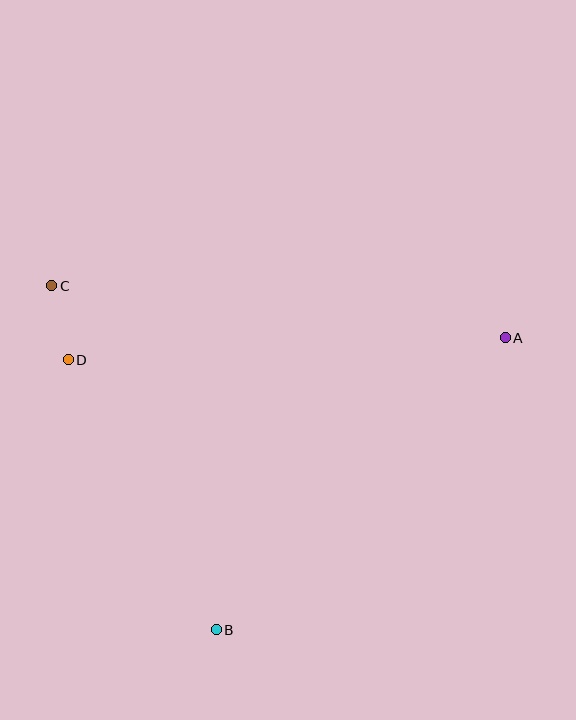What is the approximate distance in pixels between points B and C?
The distance between B and C is approximately 381 pixels.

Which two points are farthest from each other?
Points A and C are farthest from each other.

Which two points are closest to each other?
Points C and D are closest to each other.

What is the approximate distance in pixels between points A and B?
The distance between A and B is approximately 411 pixels.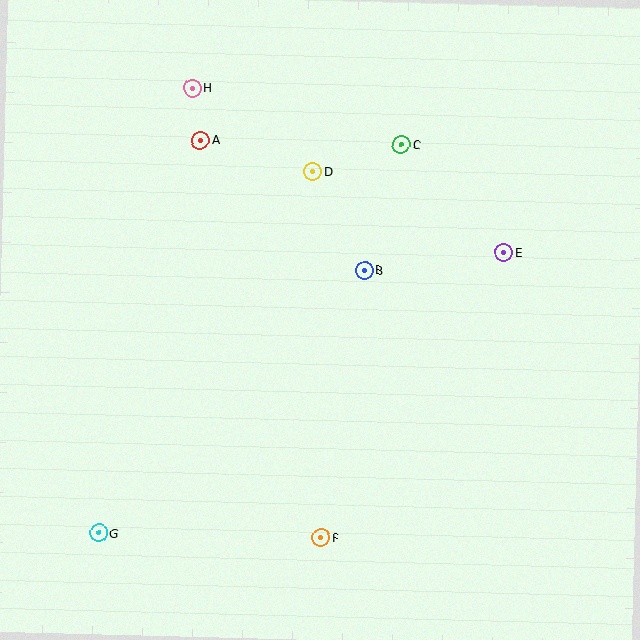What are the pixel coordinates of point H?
Point H is at (192, 88).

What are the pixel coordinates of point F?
Point F is at (321, 538).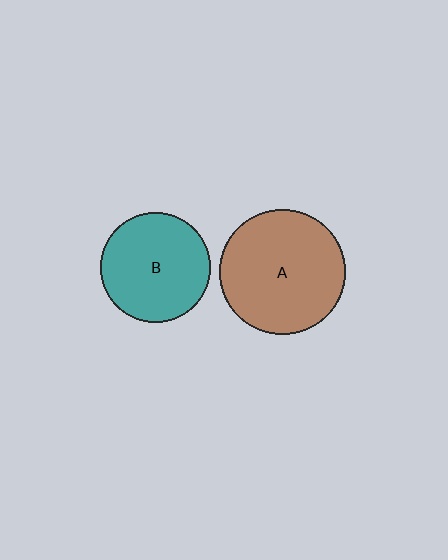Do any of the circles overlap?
No, none of the circles overlap.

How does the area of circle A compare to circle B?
Approximately 1.3 times.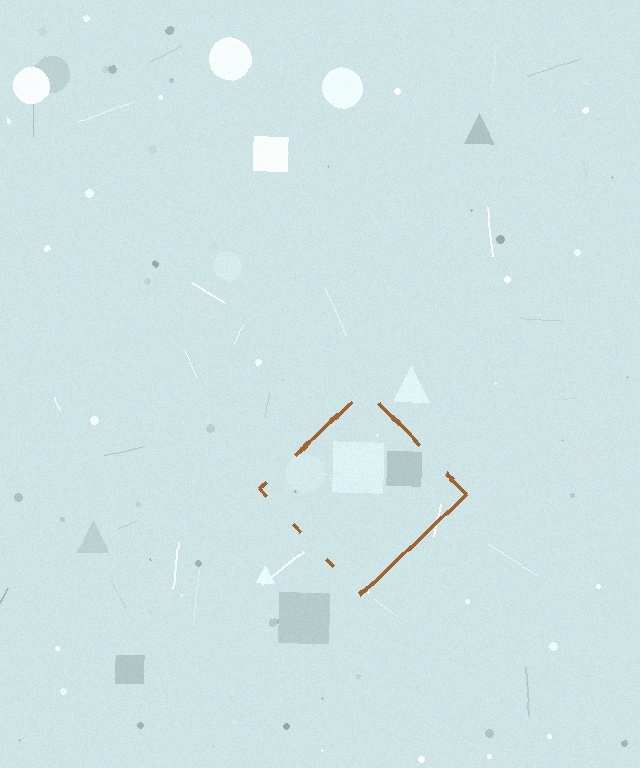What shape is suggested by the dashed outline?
The dashed outline suggests a diamond.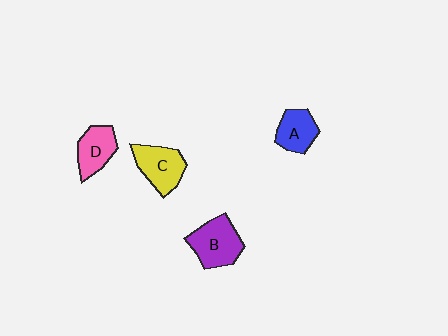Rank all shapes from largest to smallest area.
From largest to smallest: B (purple), C (yellow), D (pink), A (blue).